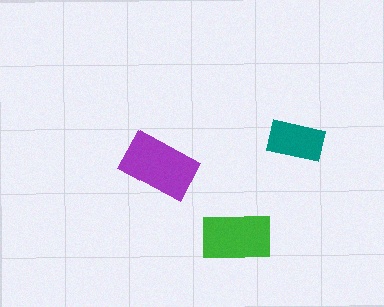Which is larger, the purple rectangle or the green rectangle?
The purple one.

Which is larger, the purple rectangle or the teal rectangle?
The purple one.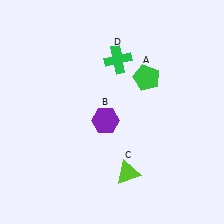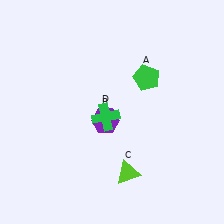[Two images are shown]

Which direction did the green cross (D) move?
The green cross (D) moved down.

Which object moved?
The green cross (D) moved down.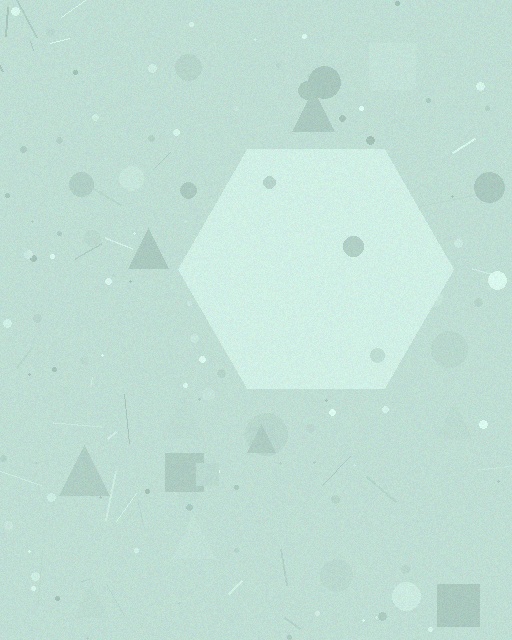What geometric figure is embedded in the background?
A hexagon is embedded in the background.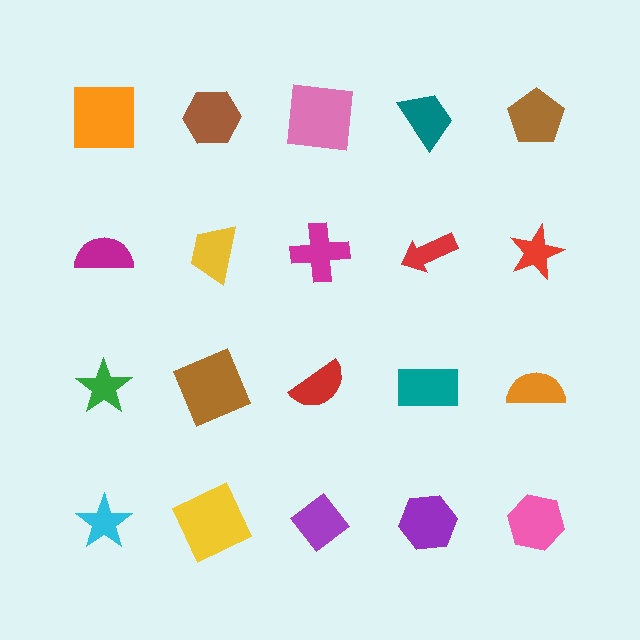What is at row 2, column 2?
A yellow trapezoid.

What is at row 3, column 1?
A green star.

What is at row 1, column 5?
A brown pentagon.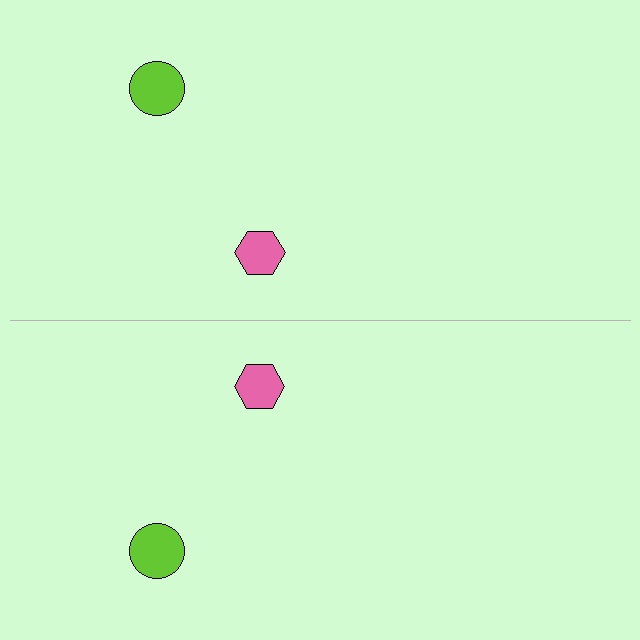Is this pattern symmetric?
Yes, this pattern has bilateral (reflection) symmetry.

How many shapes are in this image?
There are 4 shapes in this image.